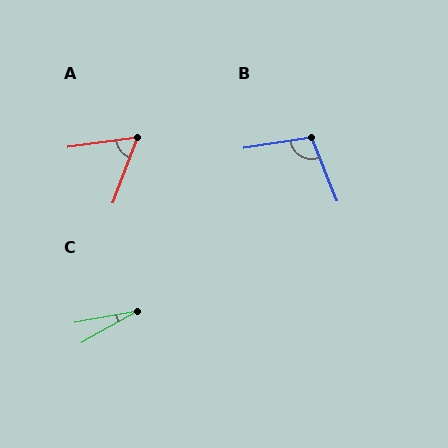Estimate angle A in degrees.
Approximately 61 degrees.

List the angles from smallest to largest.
C (19°), A (61°), B (103°).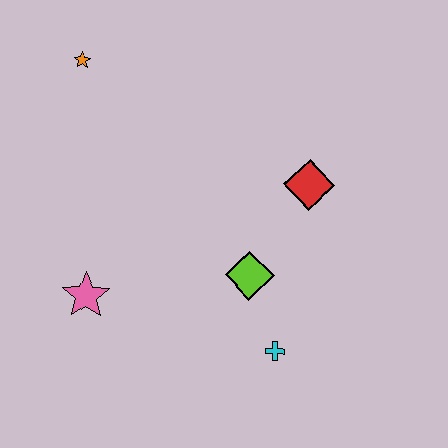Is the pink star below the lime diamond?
Yes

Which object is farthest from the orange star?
The cyan cross is farthest from the orange star.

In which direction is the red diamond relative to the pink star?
The red diamond is to the right of the pink star.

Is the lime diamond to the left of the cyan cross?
Yes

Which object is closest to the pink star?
The lime diamond is closest to the pink star.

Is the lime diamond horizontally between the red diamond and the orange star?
Yes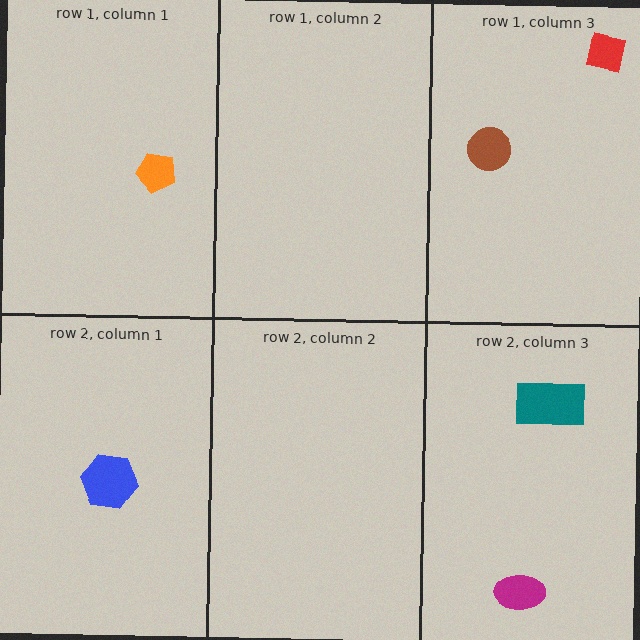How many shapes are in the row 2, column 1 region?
1.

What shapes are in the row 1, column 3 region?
The red square, the brown circle.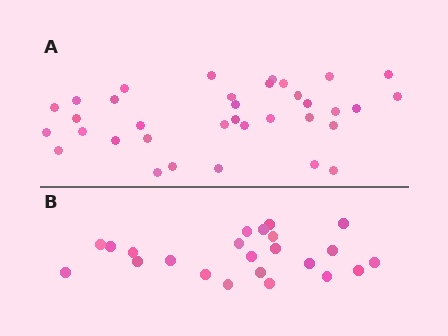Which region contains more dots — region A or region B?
Region A (the top region) has more dots.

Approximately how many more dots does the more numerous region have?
Region A has roughly 12 or so more dots than region B.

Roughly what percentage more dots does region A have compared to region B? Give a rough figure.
About 50% more.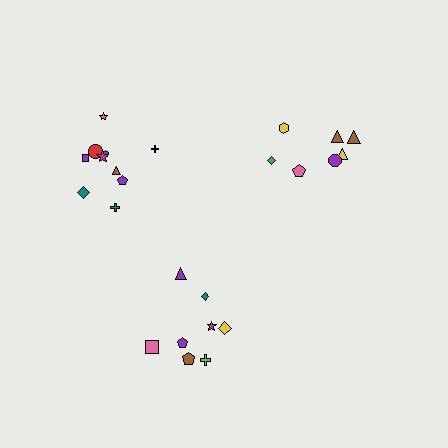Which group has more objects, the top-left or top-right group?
The top-left group.